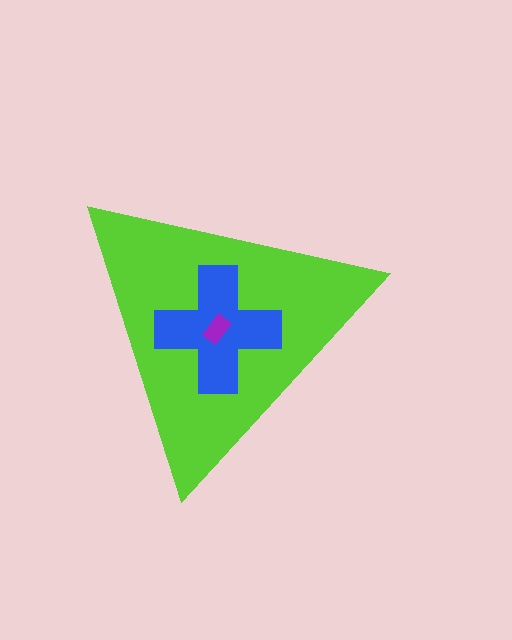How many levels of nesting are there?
3.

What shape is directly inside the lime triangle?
The blue cross.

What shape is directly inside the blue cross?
The purple rectangle.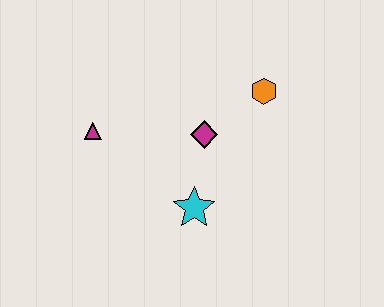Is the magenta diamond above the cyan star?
Yes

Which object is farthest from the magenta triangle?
The orange hexagon is farthest from the magenta triangle.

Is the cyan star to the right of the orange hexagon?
No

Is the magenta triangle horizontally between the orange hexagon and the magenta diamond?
No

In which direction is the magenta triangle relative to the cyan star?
The magenta triangle is to the left of the cyan star.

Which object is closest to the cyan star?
The magenta diamond is closest to the cyan star.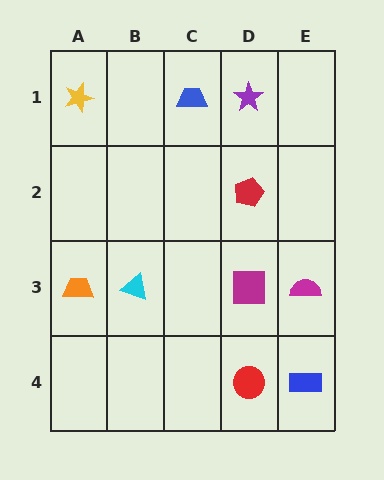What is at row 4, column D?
A red circle.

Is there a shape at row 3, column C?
No, that cell is empty.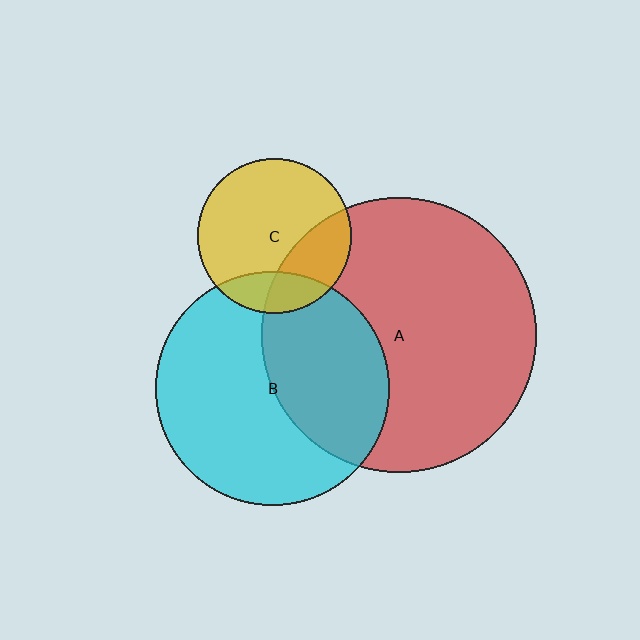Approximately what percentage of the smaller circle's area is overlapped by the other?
Approximately 25%.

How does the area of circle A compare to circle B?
Approximately 1.4 times.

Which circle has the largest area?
Circle A (red).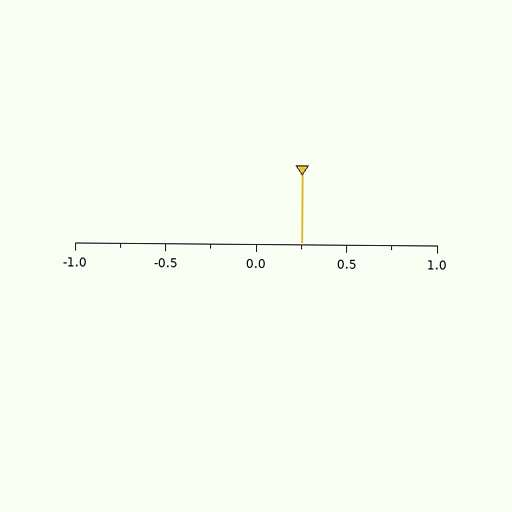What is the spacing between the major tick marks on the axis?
The major ticks are spaced 0.5 apart.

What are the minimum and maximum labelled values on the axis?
The axis runs from -1.0 to 1.0.